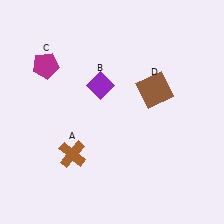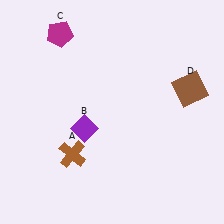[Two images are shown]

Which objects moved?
The objects that moved are: the purple diamond (B), the magenta pentagon (C), the brown square (D).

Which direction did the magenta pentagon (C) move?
The magenta pentagon (C) moved up.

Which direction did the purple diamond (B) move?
The purple diamond (B) moved down.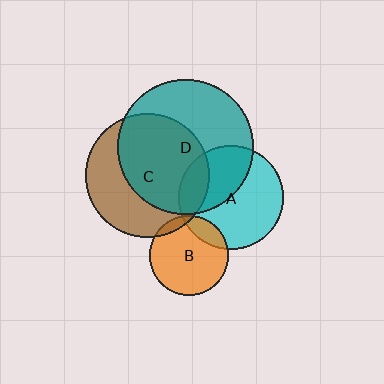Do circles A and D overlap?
Yes.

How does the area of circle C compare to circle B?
Approximately 2.4 times.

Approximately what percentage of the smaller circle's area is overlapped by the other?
Approximately 40%.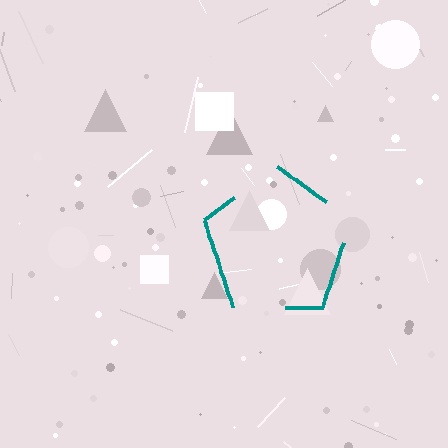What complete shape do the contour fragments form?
The contour fragments form a pentagon.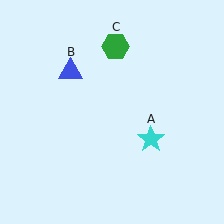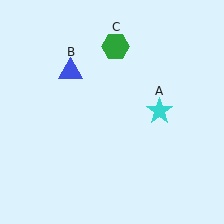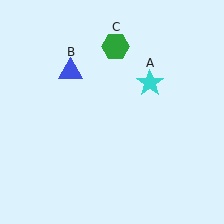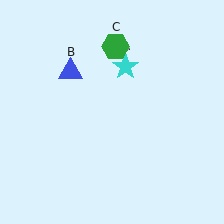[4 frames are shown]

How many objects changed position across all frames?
1 object changed position: cyan star (object A).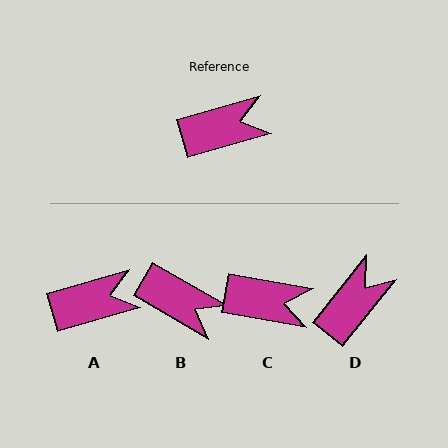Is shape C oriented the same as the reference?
No, it is off by about 26 degrees.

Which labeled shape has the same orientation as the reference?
A.